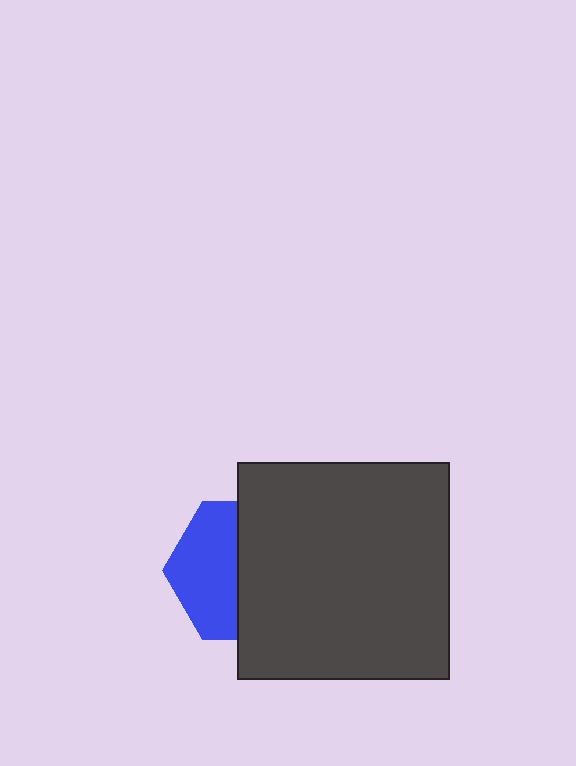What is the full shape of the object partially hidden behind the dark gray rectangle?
The partially hidden object is a blue hexagon.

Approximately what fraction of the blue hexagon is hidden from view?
Roughly 54% of the blue hexagon is hidden behind the dark gray rectangle.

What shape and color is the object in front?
The object in front is a dark gray rectangle.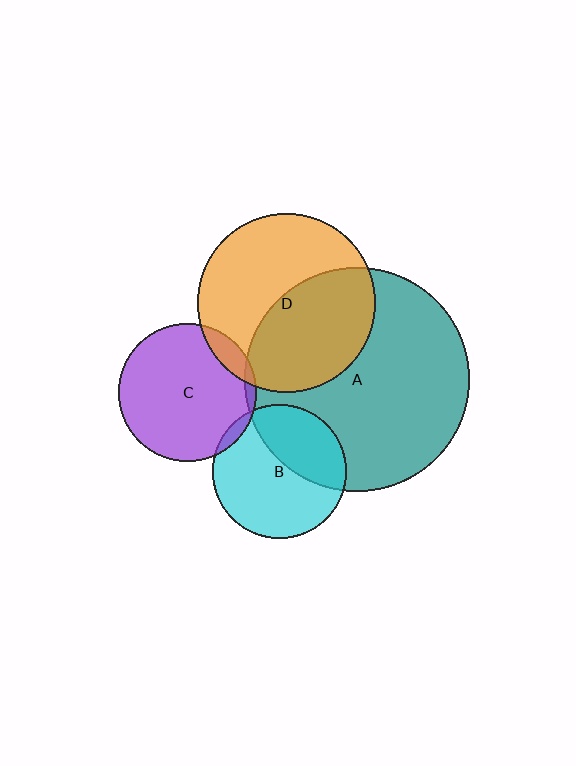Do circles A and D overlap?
Yes.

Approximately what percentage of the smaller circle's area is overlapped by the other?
Approximately 45%.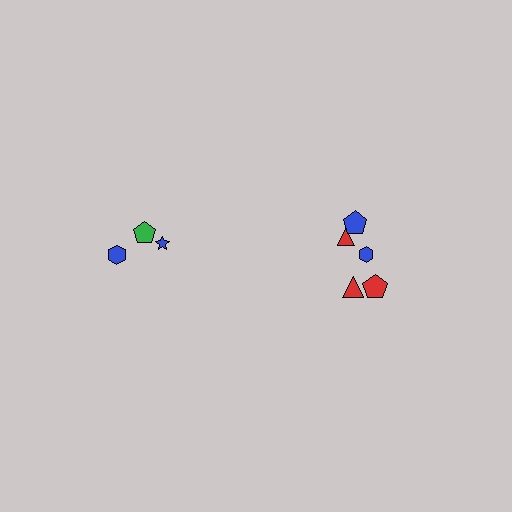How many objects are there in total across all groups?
There are 8 objects.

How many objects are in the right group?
There are 5 objects.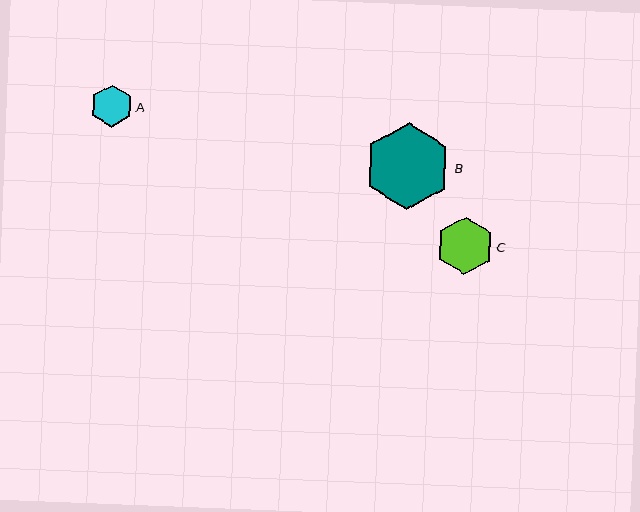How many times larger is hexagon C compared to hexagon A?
Hexagon C is approximately 1.4 times the size of hexagon A.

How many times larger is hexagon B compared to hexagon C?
Hexagon B is approximately 1.5 times the size of hexagon C.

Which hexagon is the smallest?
Hexagon A is the smallest with a size of approximately 42 pixels.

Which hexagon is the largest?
Hexagon B is the largest with a size of approximately 87 pixels.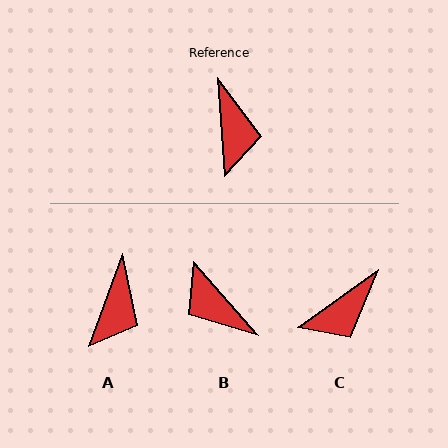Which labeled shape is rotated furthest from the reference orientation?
B, about 143 degrees away.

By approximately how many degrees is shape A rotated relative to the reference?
Approximately 24 degrees clockwise.